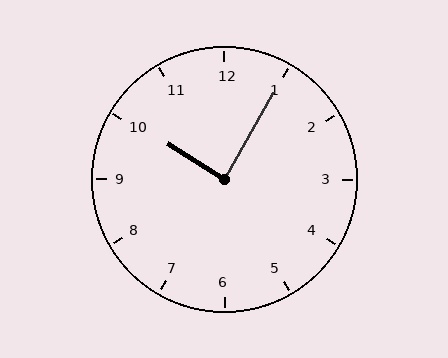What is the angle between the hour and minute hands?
Approximately 88 degrees.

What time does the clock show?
10:05.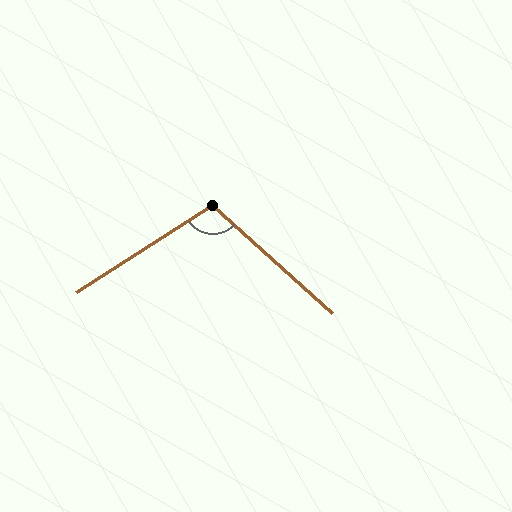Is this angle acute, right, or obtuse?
It is obtuse.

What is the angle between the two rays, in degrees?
Approximately 106 degrees.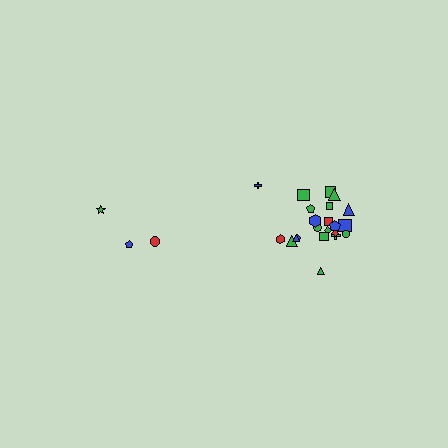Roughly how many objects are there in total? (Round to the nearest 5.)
Roughly 25 objects in total.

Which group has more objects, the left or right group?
The right group.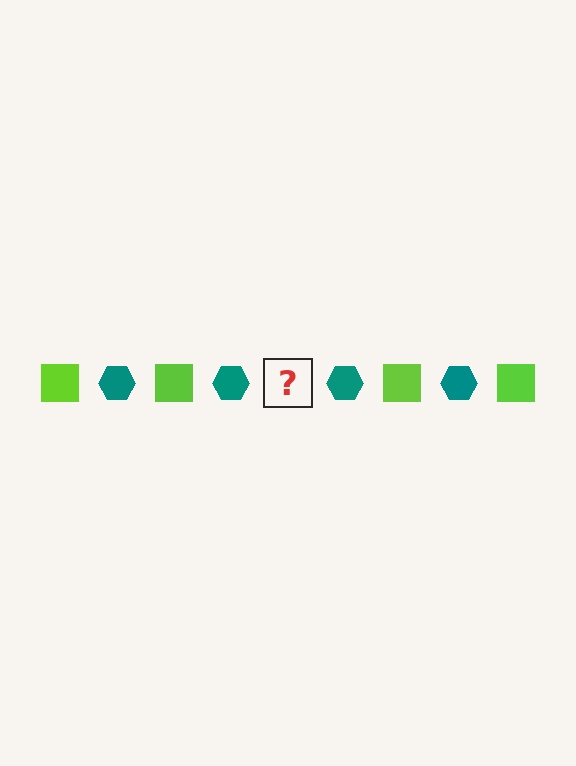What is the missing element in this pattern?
The missing element is a lime square.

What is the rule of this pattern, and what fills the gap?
The rule is that the pattern alternates between lime square and teal hexagon. The gap should be filled with a lime square.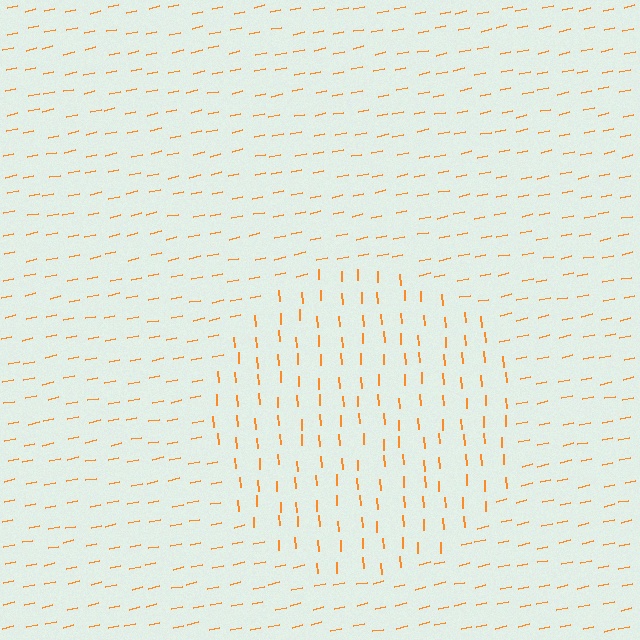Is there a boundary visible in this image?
Yes, there is a texture boundary formed by a change in line orientation.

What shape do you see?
I see a circle.